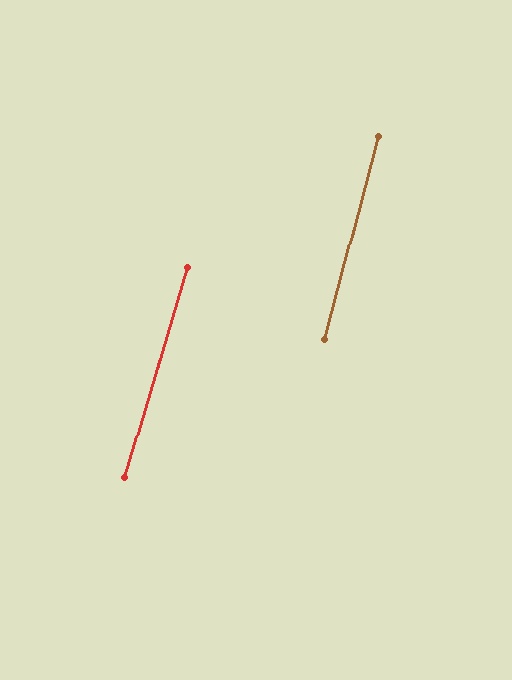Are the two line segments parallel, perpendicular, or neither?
Parallel — their directions differ by only 1.9°.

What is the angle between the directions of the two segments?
Approximately 2 degrees.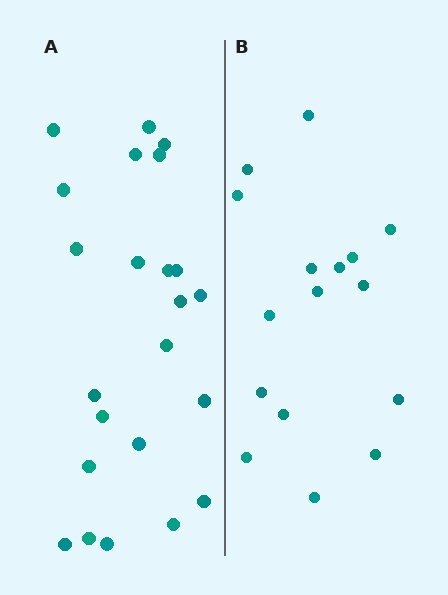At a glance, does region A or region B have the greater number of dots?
Region A (the left region) has more dots.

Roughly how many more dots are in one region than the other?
Region A has roughly 8 or so more dots than region B.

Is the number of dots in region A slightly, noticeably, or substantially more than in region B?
Region A has noticeably more, but not dramatically so. The ratio is roughly 1.4 to 1.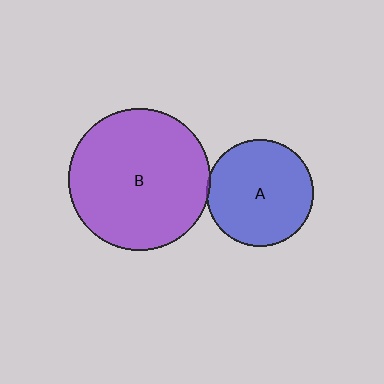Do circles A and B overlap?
Yes.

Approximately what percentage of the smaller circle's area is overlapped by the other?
Approximately 5%.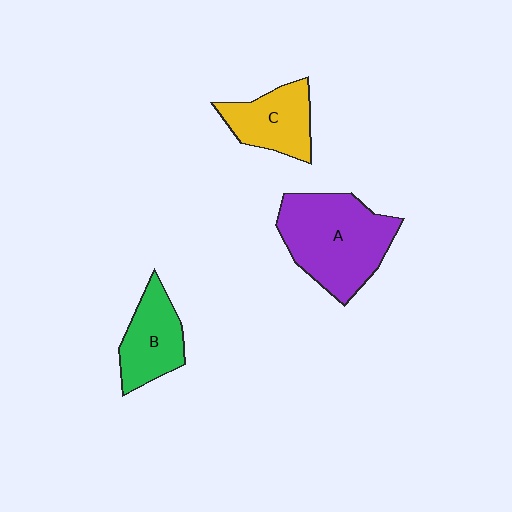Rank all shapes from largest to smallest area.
From largest to smallest: A (purple), C (yellow), B (green).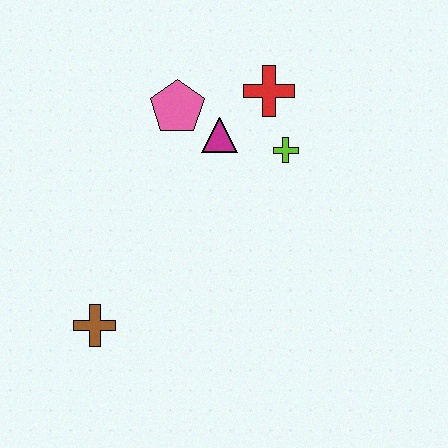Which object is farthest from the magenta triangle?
The brown cross is farthest from the magenta triangle.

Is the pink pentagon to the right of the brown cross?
Yes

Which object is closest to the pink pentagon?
The magenta triangle is closest to the pink pentagon.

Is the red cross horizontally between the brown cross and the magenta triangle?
No